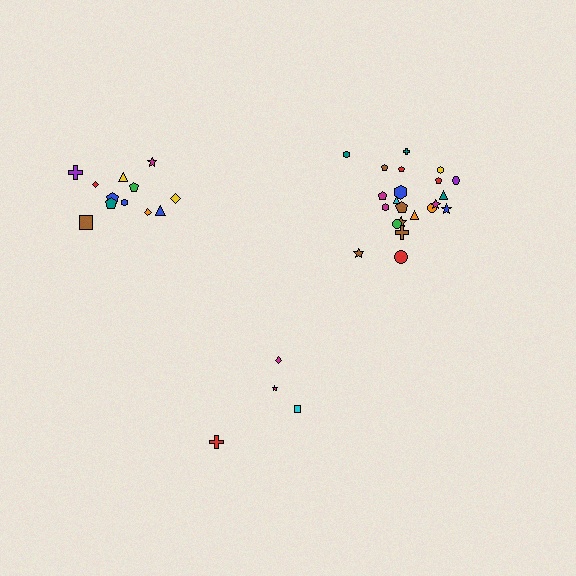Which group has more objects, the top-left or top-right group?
The top-right group.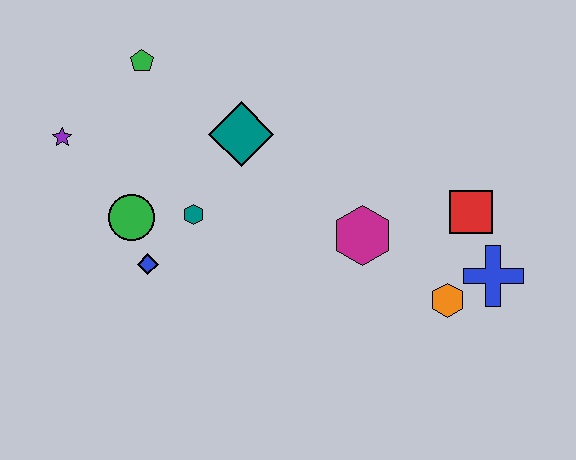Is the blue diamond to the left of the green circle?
No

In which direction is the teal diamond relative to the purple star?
The teal diamond is to the right of the purple star.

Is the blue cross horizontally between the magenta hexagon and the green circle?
No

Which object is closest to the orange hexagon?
The blue cross is closest to the orange hexagon.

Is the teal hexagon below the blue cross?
No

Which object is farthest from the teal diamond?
The blue cross is farthest from the teal diamond.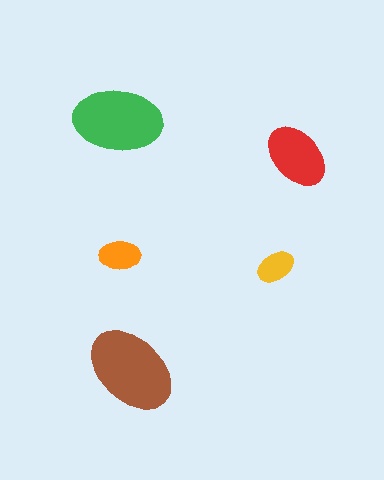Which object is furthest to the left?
The green ellipse is leftmost.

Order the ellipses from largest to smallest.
the brown one, the green one, the red one, the orange one, the yellow one.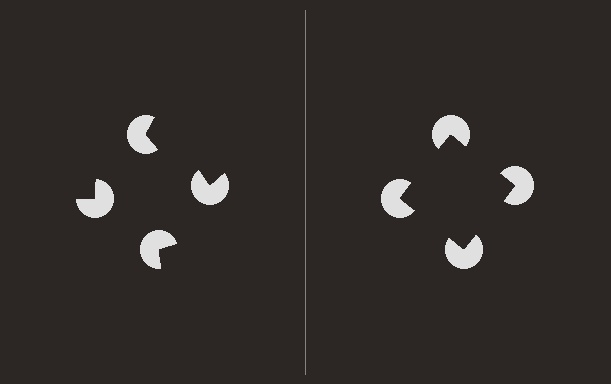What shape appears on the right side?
An illusory square.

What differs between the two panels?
The pac-man discs are positioned identically on both sides; only the wedge orientations differ. On the right they align to a square; on the left they are misaligned.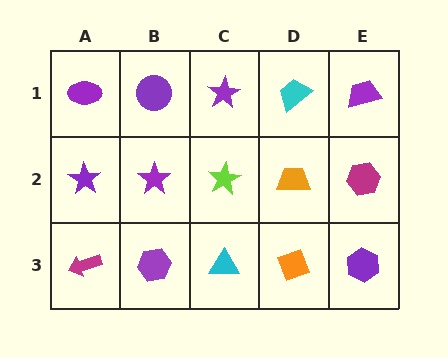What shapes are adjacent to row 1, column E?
A magenta hexagon (row 2, column E), a cyan trapezoid (row 1, column D).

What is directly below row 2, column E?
A purple hexagon.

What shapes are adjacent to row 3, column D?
An orange trapezoid (row 2, column D), a cyan triangle (row 3, column C), a purple hexagon (row 3, column E).